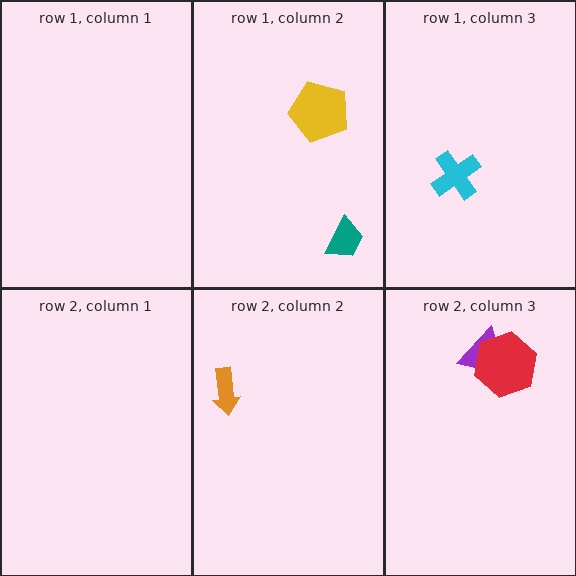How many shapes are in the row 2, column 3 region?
2.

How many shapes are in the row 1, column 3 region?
1.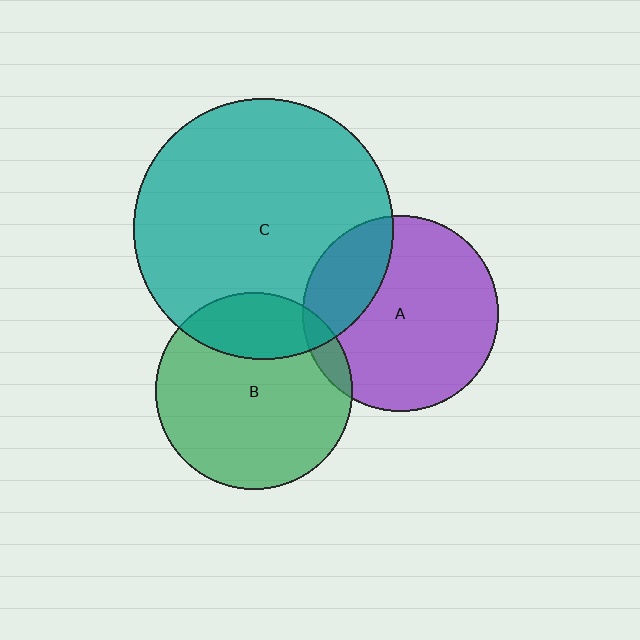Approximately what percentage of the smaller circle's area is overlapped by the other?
Approximately 25%.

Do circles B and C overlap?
Yes.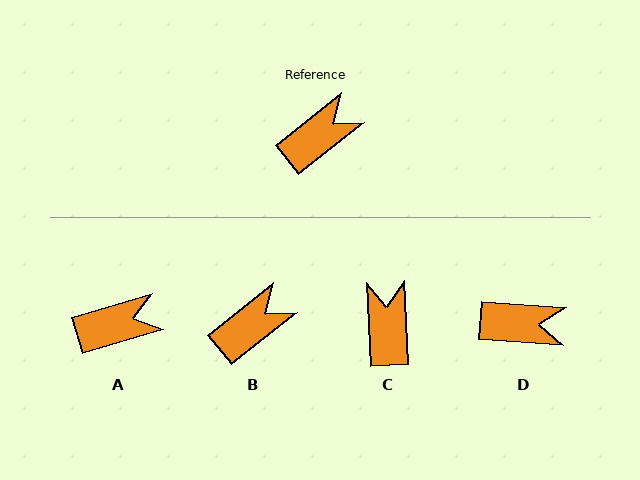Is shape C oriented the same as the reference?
No, it is off by about 54 degrees.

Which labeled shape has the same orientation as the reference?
B.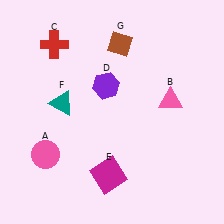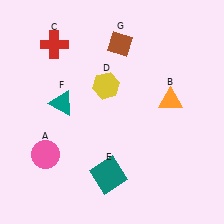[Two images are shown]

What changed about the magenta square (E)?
In Image 1, E is magenta. In Image 2, it changed to teal.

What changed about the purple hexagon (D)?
In Image 1, D is purple. In Image 2, it changed to yellow.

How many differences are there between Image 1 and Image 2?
There are 3 differences between the two images.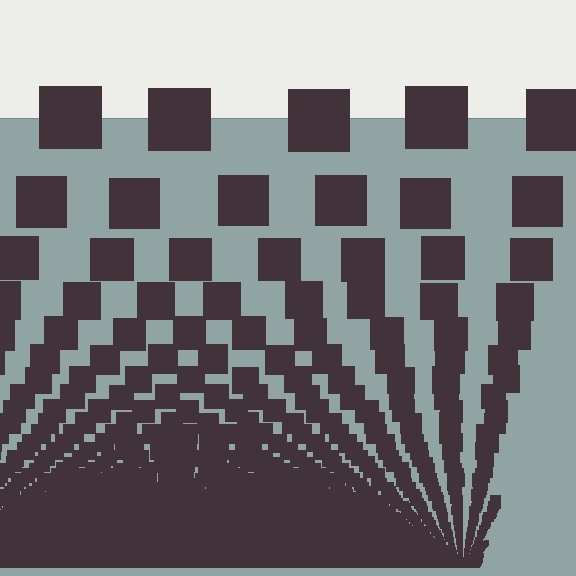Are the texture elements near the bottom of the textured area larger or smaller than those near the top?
Smaller. The gradient is inverted — elements near the bottom are smaller and denser.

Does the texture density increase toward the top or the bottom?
Density increases toward the bottom.